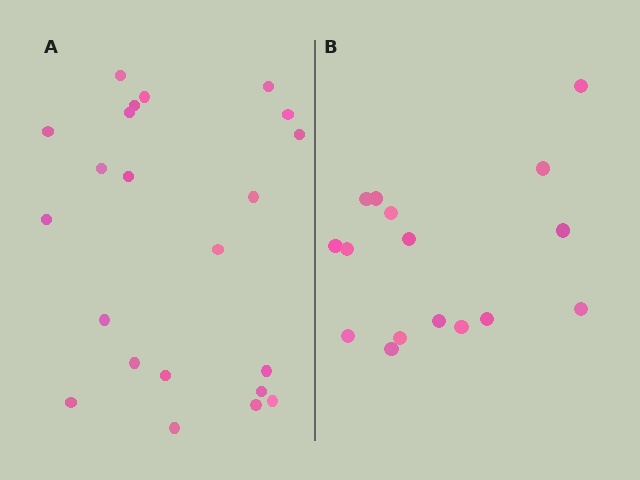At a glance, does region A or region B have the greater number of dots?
Region A (the left region) has more dots.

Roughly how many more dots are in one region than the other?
Region A has about 6 more dots than region B.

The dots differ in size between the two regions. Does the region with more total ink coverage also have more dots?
No. Region B has more total ink coverage because its dots are larger, but region A actually contains more individual dots. Total area can be misleading — the number of items is what matters here.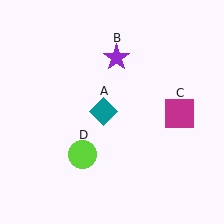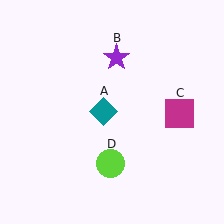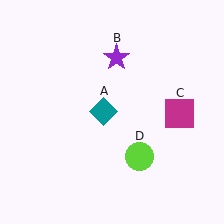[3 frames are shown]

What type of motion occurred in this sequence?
The lime circle (object D) rotated counterclockwise around the center of the scene.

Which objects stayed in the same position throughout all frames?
Teal diamond (object A) and purple star (object B) and magenta square (object C) remained stationary.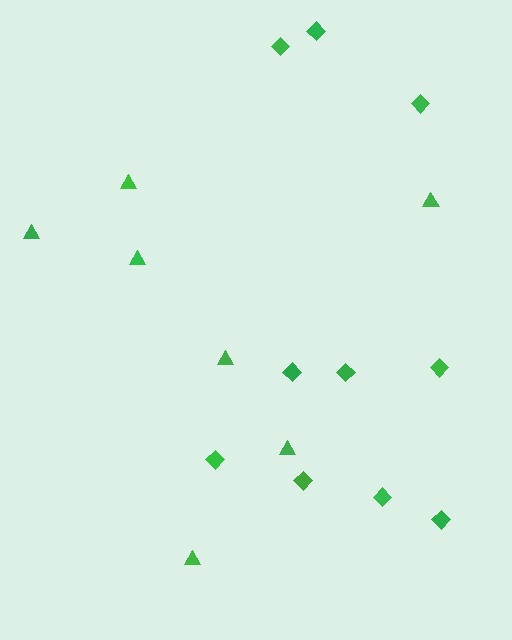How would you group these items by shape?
There are 2 groups: one group of diamonds (10) and one group of triangles (7).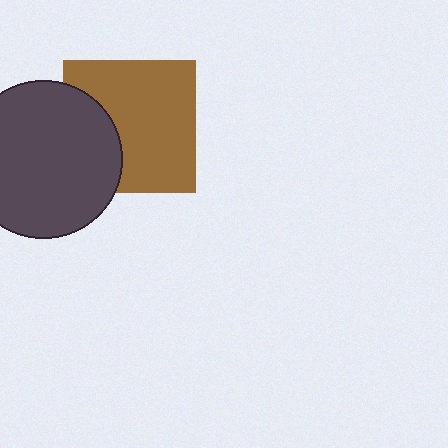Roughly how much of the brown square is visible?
Most of it is visible (roughly 70%).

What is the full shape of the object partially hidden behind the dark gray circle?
The partially hidden object is a brown square.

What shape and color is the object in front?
The object in front is a dark gray circle.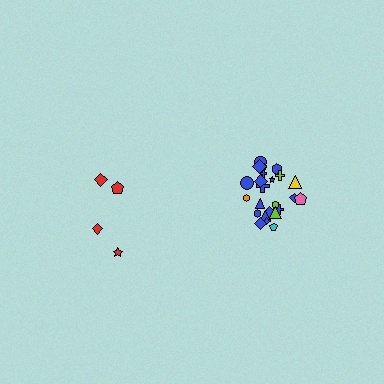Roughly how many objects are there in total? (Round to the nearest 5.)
Roughly 30 objects in total.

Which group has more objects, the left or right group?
The right group.